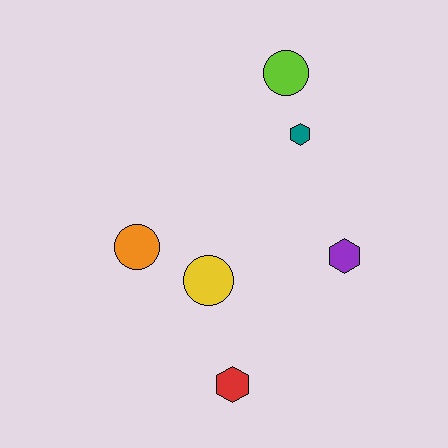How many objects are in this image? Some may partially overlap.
There are 6 objects.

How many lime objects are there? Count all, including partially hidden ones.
There is 1 lime object.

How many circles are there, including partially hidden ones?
There are 3 circles.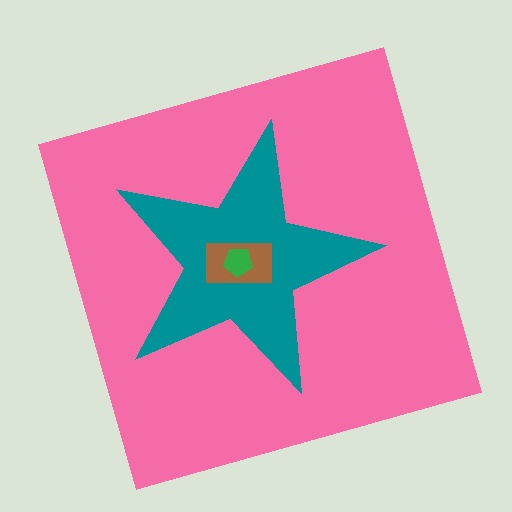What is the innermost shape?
The green pentagon.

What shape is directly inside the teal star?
The brown rectangle.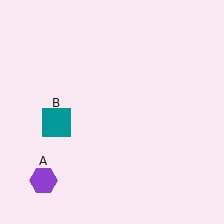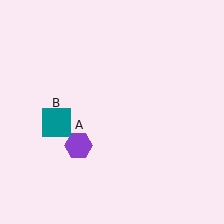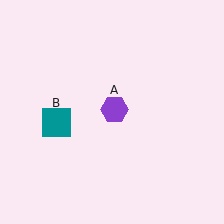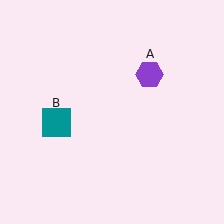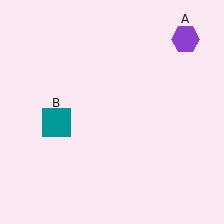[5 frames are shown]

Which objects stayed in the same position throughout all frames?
Teal square (object B) remained stationary.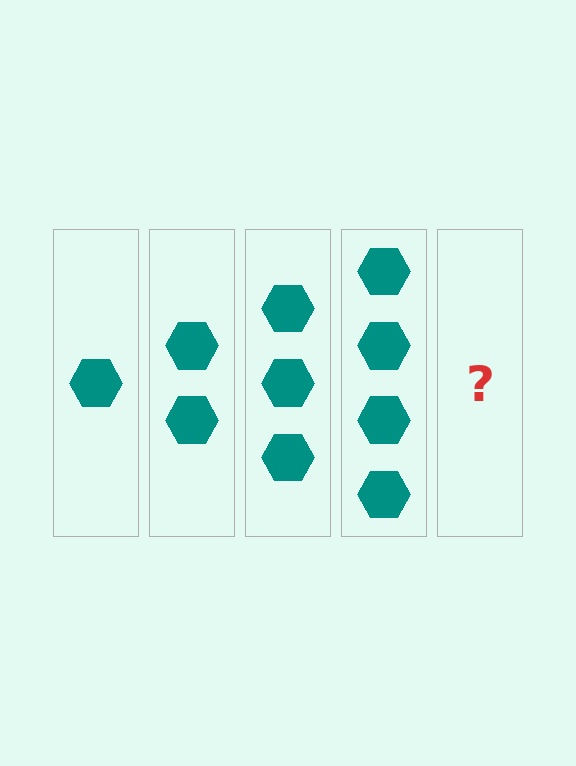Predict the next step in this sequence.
The next step is 5 hexagons.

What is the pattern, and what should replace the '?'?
The pattern is that each step adds one more hexagon. The '?' should be 5 hexagons.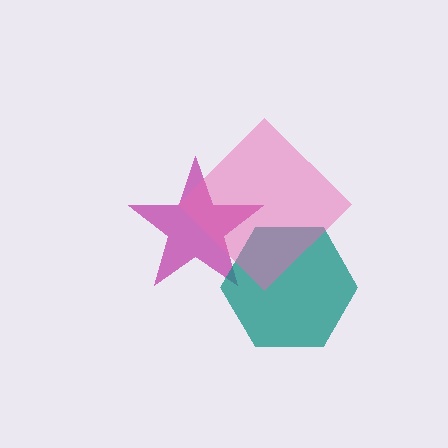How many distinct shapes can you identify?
There are 3 distinct shapes: a magenta star, a teal hexagon, a pink diamond.